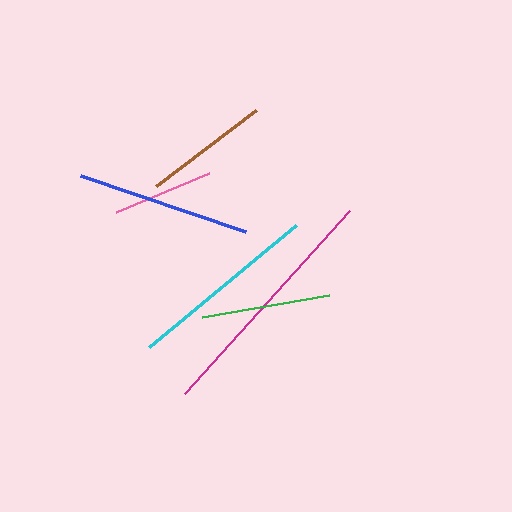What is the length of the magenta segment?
The magenta segment is approximately 246 pixels long.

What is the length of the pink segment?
The pink segment is approximately 100 pixels long.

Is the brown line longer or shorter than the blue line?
The blue line is longer than the brown line.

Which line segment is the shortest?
The pink line is the shortest at approximately 100 pixels.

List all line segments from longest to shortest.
From longest to shortest: magenta, cyan, blue, green, brown, pink.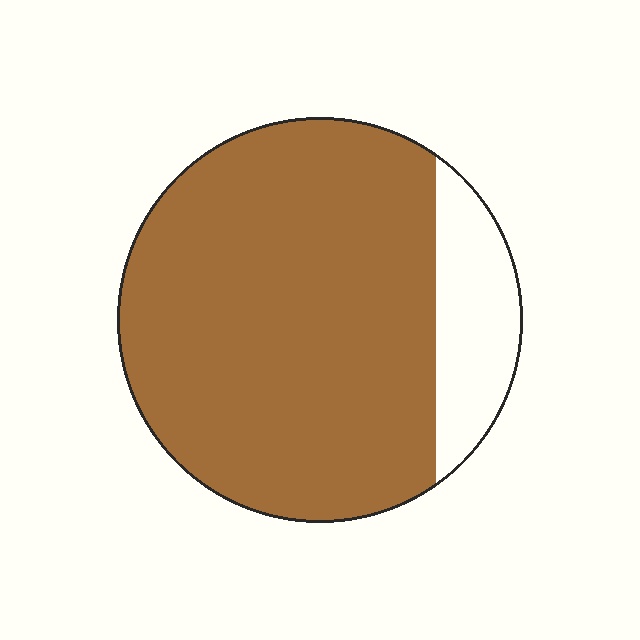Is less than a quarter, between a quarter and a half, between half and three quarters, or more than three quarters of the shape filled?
More than three quarters.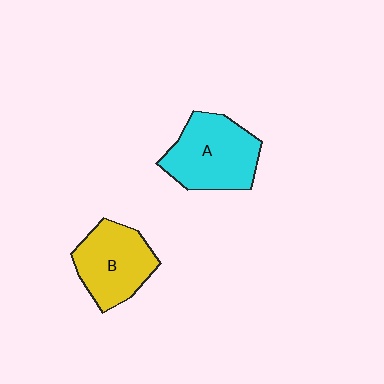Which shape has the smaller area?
Shape B (yellow).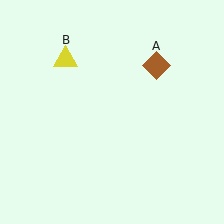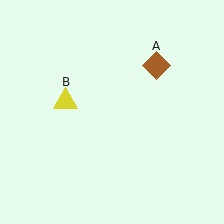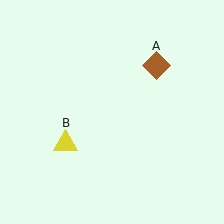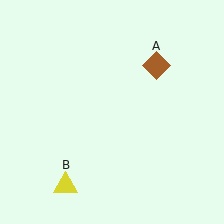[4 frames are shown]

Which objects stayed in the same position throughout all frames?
Brown diamond (object A) remained stationary.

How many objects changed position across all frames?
1 object changed position: yellow triangle (object B).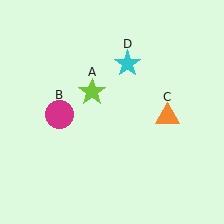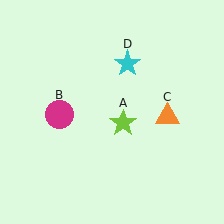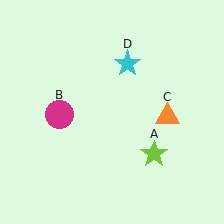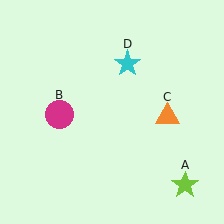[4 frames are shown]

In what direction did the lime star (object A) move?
The lime star (object A) moved down and to the right.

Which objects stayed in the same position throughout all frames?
Magenta circle (object B) and orange triangle (object C) and cyan star (object D) remained stationary.